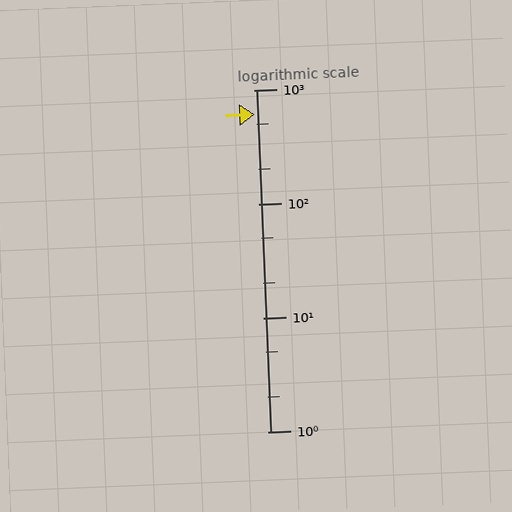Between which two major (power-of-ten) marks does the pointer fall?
The pointer is between 100 and 1000.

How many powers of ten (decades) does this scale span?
The scale spans 3 decades, from 1 to 1000.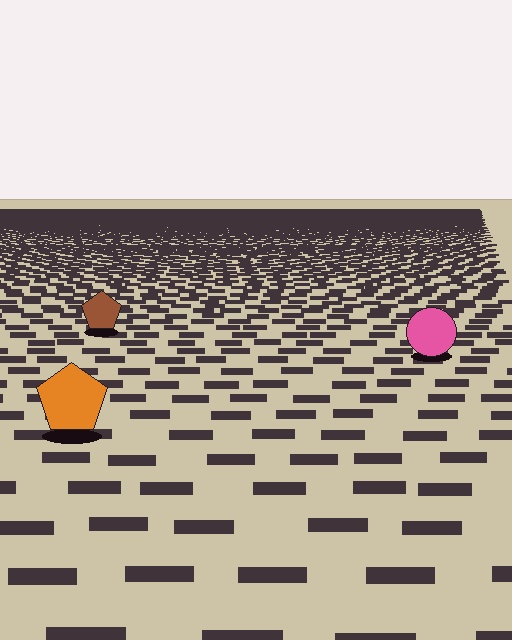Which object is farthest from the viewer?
The brown pentagon is farthest from the viewer. It appears smaller and the ground texture around it is denser.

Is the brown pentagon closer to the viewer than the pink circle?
No. The pink circle is closer — you can tell from the texture gradient: the ground texture is coarser near it.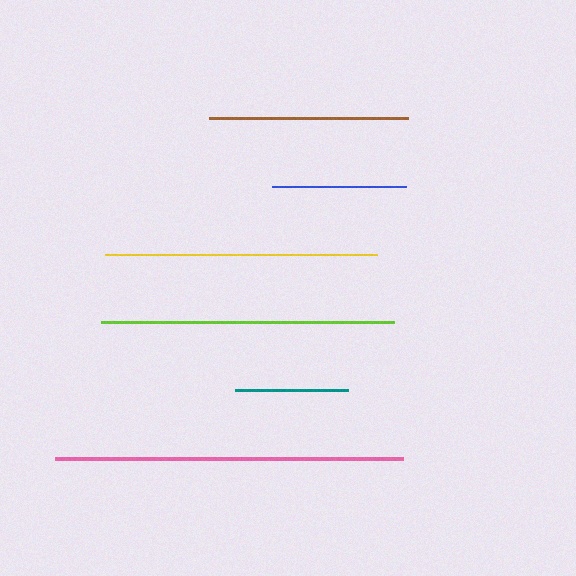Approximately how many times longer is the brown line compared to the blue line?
The brown line is approximately 1.5 times the length of the blue line.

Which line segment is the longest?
The pink line is the longest at approximately 349 pixels.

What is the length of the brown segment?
The brown segment is approximately 199 pixels long.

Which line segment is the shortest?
The teal line is the shortest at approximately 112 pixels.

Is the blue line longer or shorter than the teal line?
The blue line is longer than the teal line.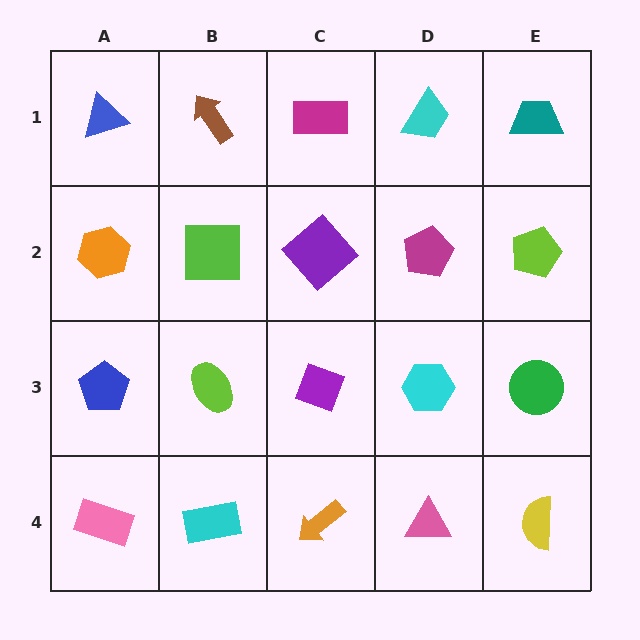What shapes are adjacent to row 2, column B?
A brown arrow (row 1, column B), a lime ellipse (row 3, column B), an orange hexagon (row 2, column A), a purple diamond (row 2, column C).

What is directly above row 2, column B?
A brown arrow.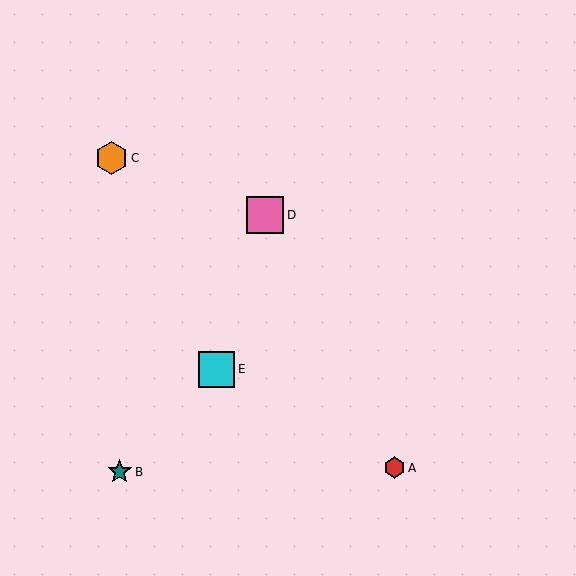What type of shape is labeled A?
Shape A is a red hexagon.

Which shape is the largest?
The pink square (labeled D) is the largest.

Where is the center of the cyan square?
The center of the cyan square is at (217, 369).